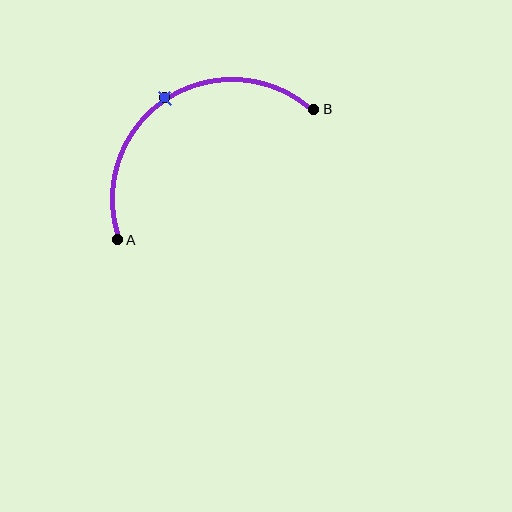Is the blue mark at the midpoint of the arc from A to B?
Yes. The blue mark lies on the arc at equal arc-length from both A and B — it is the arc midpoint.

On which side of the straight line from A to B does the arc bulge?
The arc bulges above the straight line connecting A and B.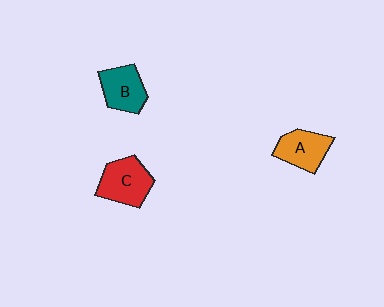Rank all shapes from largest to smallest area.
From largest to smallest: C (red), B (teal), A (orange).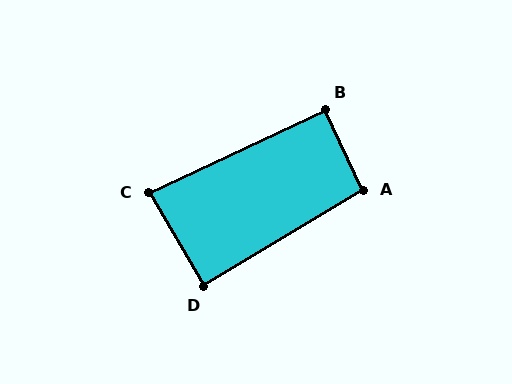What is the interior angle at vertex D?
Approximately 90 degrees (approximately right).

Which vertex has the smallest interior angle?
C, at approximately 84 degrees.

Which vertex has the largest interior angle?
A, at approximately 96 degrees.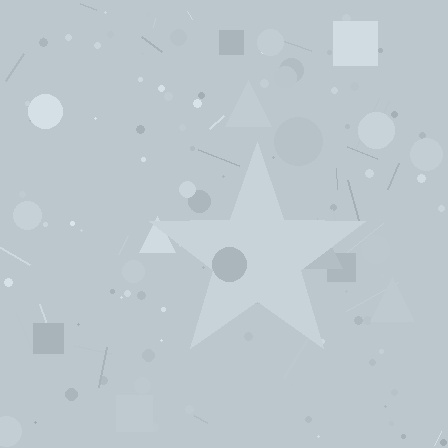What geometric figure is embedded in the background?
A star is embedded in the background.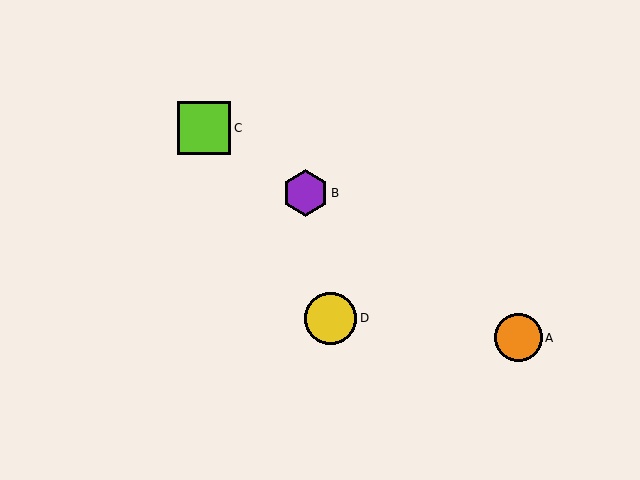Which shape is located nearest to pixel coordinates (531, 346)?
The orange circle (labeled A) at (518, 338) is nearest to that location.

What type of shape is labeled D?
Shape D is a yellow circle.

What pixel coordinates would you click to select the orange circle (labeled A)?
Click at (518, 338) to select the orange circle A.